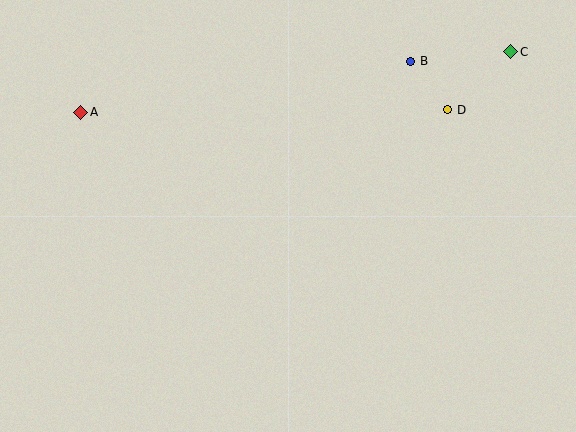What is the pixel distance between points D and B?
The distance between D and B is 61 pixels.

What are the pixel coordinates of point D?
Point D is at (448, 110).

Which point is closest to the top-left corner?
Point A is closest to the top-left corner.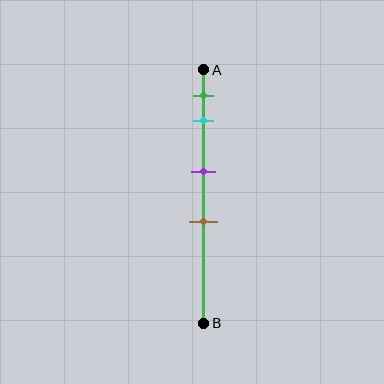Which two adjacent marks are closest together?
The green and cyan marks are the closest adjacent pair.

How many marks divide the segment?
There are 4 marks dividing the segment.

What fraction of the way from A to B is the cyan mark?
The cyan mark is approximately 20% (0.2) of the way from A to B.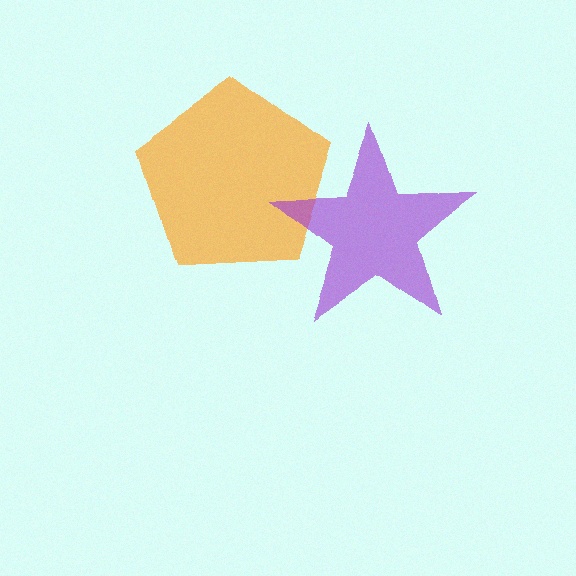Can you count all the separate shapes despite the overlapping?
Yes, there are 2 separate shapes.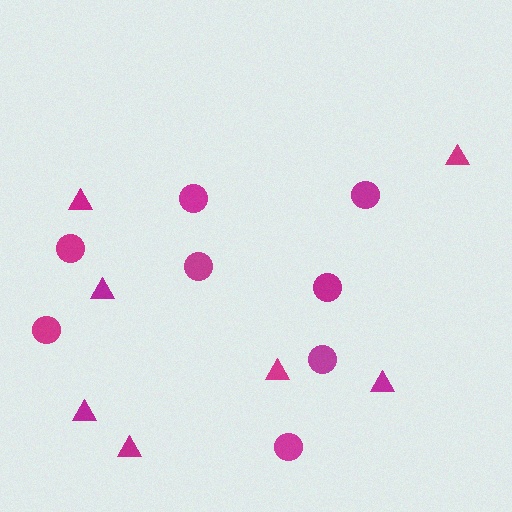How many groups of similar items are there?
There are 2 groups: one group of triangles (7) and one group of circles (8).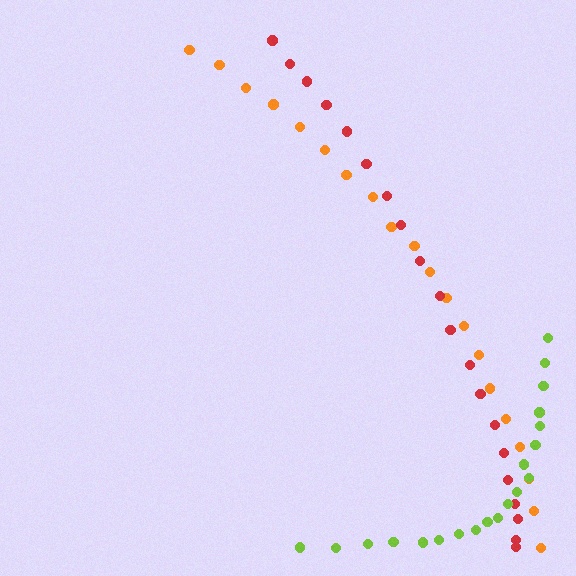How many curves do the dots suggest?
There are 3 distinct paths.